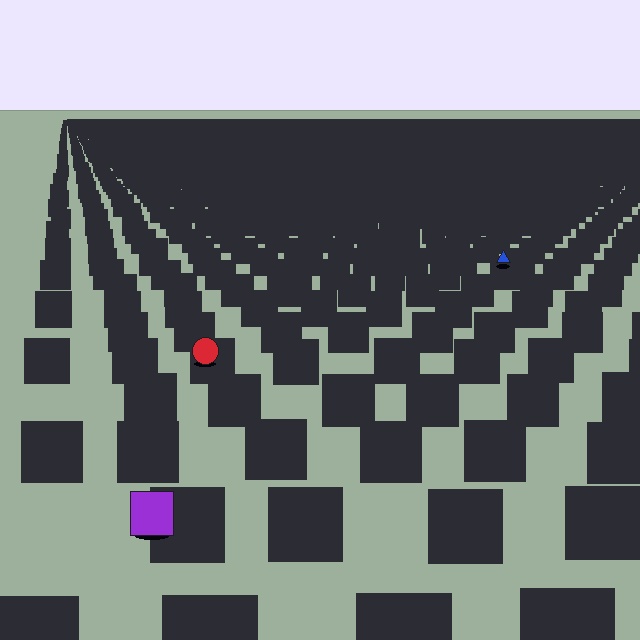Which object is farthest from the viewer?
The blue triangle is farthest from the viewer. It appears smaller and the ground texture around it is denser.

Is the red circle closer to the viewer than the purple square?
No. The purple square is closer — you can tell from the texture gradient: the ground texture is coarser near it.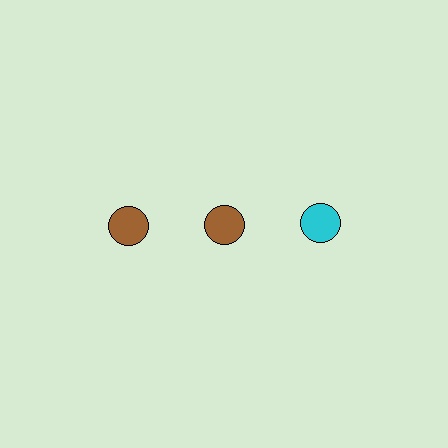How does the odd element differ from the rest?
It has a different color: cyan instead of brown.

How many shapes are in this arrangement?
There are 3 shapes arranged in a grid pattern.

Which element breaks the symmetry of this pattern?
The cyan circle in the top row, center column breaks the symmetry. All other shapes are brown circles.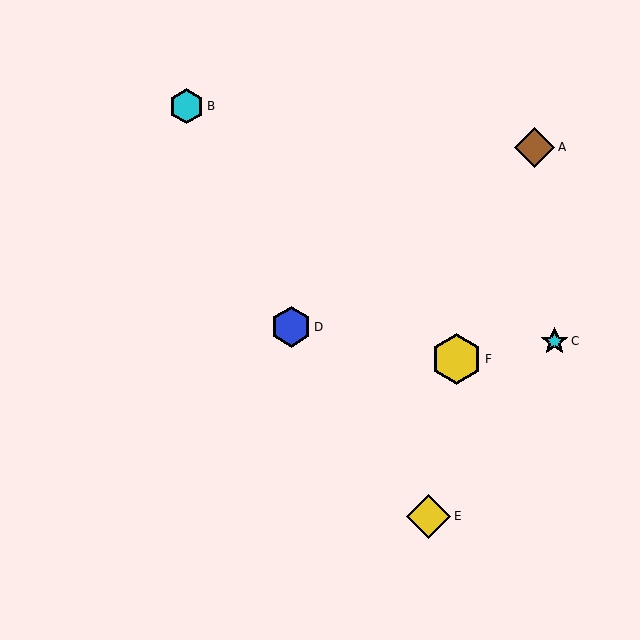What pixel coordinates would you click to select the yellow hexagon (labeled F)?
Click at (457, 359) to select the yellow hexagon F.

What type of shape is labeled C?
Shape C is a cyan star.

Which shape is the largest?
The yellow hexagon (labeled F) is the largest.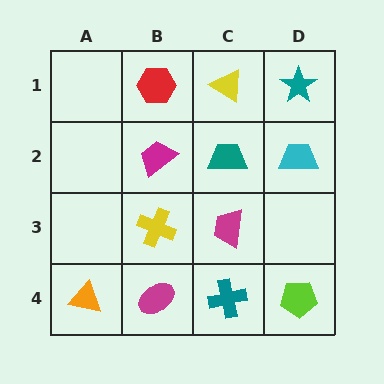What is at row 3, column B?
A yellow cross.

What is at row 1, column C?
A yellow triangle.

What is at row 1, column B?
A red hexagon.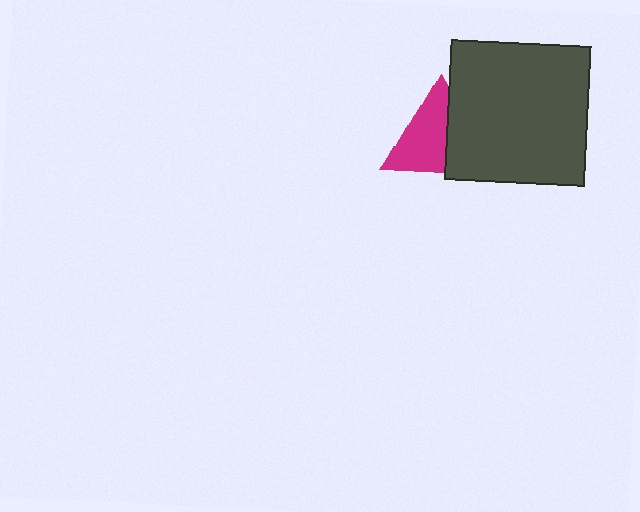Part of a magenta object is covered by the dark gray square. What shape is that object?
It is a triangle.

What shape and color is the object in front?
The object in front is a dark gray square.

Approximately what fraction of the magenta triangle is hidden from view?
Roughly 39% of the magenta triangle is hidden behind the dark gray square.